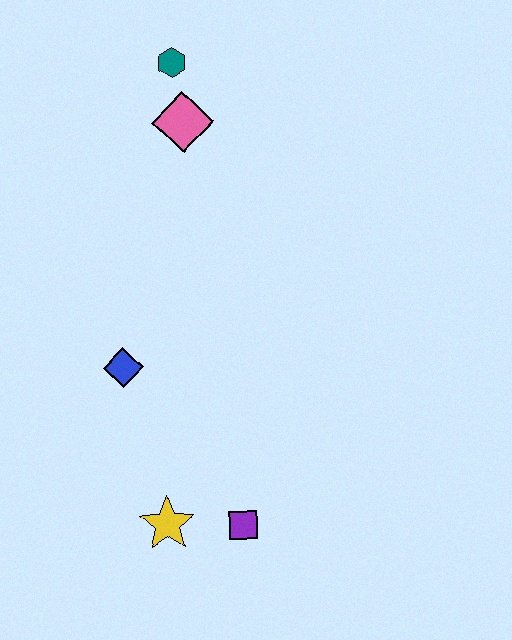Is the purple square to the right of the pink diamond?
Yes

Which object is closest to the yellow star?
The purple square is closest to the yellow star.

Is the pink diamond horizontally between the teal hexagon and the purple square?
Yes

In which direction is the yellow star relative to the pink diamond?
The yellow star is below the pink diamond.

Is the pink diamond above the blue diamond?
Yes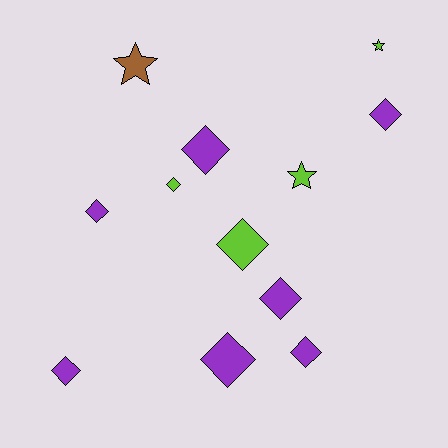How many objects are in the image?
There are 12 objects.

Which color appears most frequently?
Purple, with 7 objects.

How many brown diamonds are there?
There are no brown diamonds.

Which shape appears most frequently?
Diamond, with 9 objects.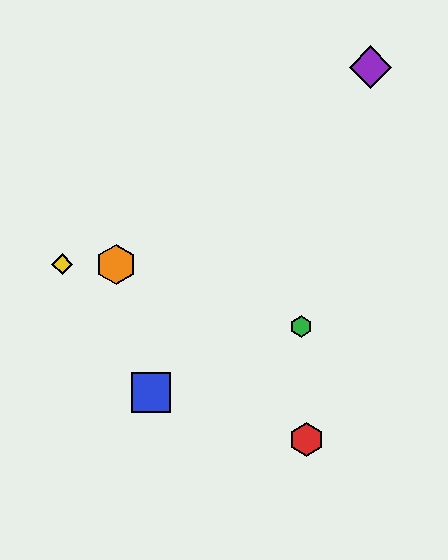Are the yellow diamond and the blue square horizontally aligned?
No, the yellow diamond is at y≈264 and the blue square is at y≈392.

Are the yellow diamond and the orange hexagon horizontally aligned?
Yes, both are at y≈264.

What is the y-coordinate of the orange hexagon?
The orange hexagon is at y≈264.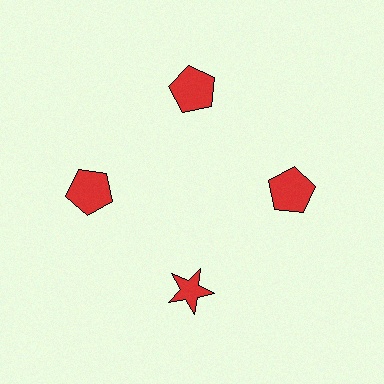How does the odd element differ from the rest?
It has a different shape: star instead of pentagon.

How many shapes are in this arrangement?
There are 4 shapes arranged in a ring pattern.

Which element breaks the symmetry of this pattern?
The red star at roughly the 6 o'clock position breaks the symmetry. All other shapes are red pentagons.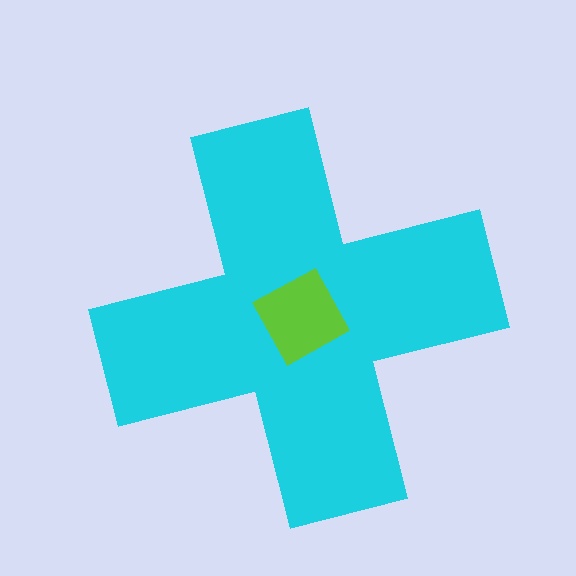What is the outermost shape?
The cyan cross.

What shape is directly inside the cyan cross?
The lime diamond.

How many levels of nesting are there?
2.